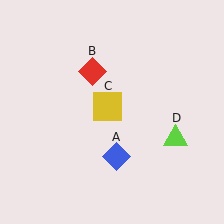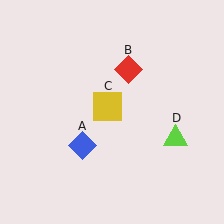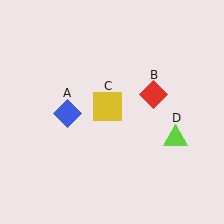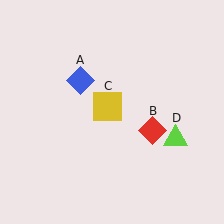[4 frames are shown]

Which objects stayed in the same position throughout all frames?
Yellow square (object C) and lime triangle (object D) remained stationary.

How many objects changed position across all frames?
2 objects changed position: blue diamond (object A), red diamond (object B).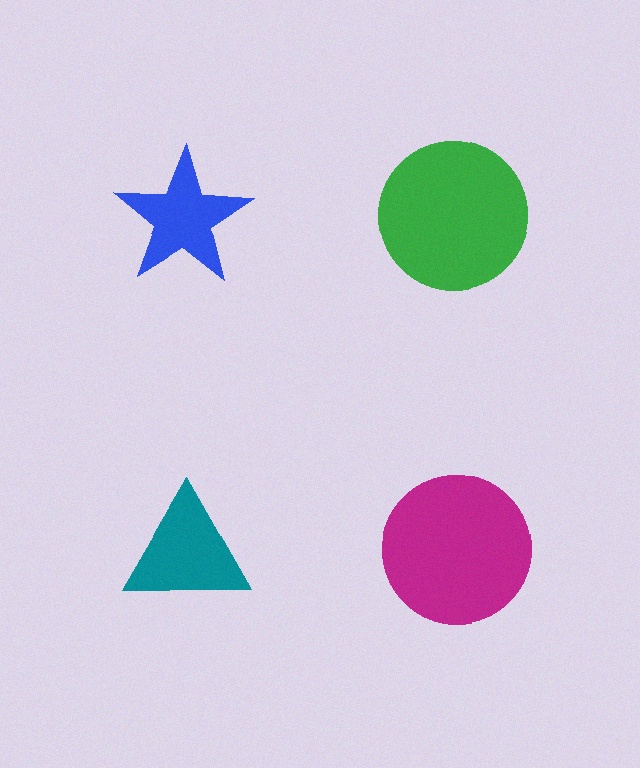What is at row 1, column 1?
A blue star.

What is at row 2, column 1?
A teal triangle.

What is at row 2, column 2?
A magenta circle.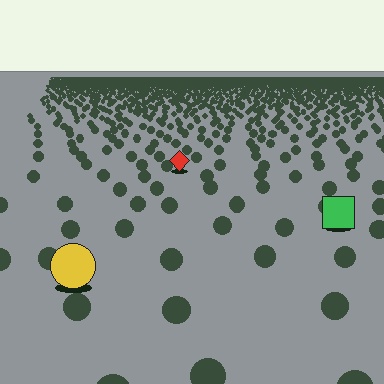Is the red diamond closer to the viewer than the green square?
No. The green square is closer — you can tell from the texture gradient: the ground texture is coarser near it.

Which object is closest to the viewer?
The yellow circle is closest. The texture marks near it are larger and more spread out.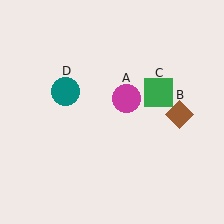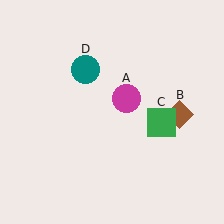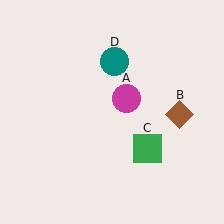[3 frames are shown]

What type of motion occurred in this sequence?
The green square (object C), teal circle (object D) rotated clockwise around the center of the scene.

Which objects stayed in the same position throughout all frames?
Magenta circle (object A) and brown diamond (object B) remained stationary.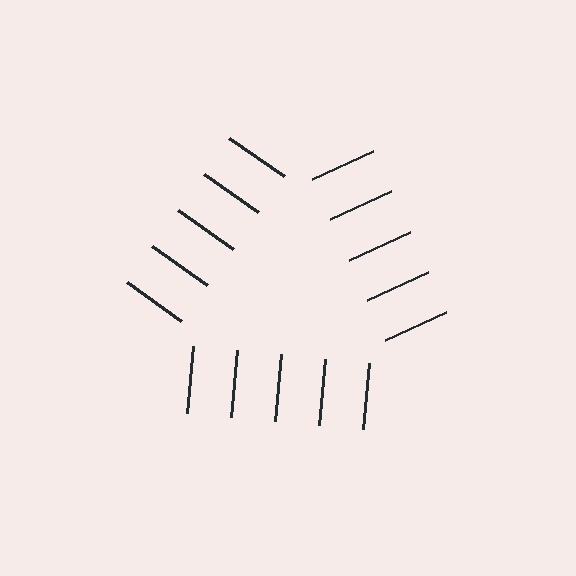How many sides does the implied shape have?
3 sides — the line-ends trace a triangle.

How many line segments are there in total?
15 — 5 along each of the 3 edges.